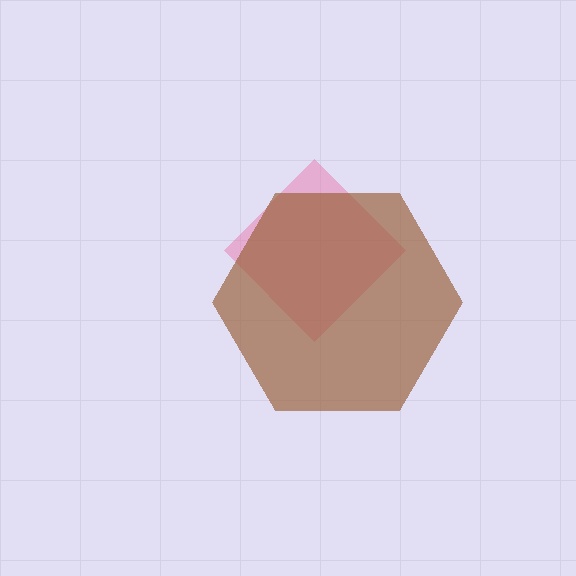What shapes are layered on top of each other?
The layered shapes are: a pink diamond, a brown hexagon.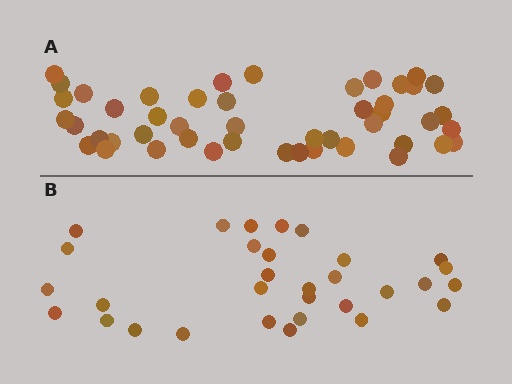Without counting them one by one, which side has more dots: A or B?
Region A (the top region) has more dots.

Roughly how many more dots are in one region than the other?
Region A has approximately 15 more dots than region B.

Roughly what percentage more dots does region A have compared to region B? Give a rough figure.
About 50% more.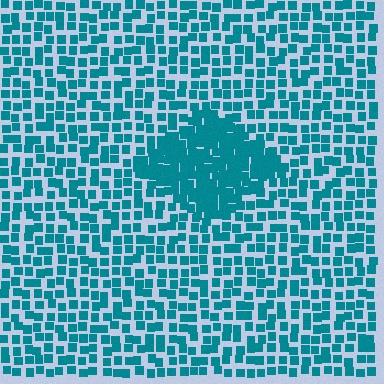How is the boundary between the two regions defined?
The boundary is defined by a change in element density (approximately 2.0x ratio). All elements are the same color, size, and shape.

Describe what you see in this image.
The image contains small teal elements arranged at two different densities. A diamond-shaped region is visible where the elements are more densely packed than the surrounding area.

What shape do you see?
I see a diamond.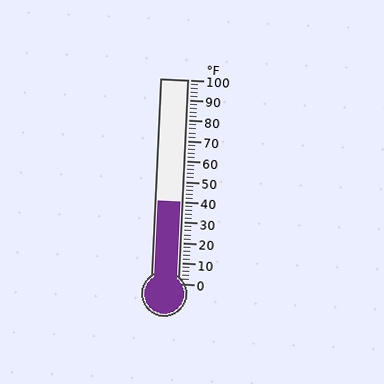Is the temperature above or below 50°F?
The temperature is below 50°F.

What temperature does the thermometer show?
The thermometer shows approximately 40°F.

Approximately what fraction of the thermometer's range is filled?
The thermometer is filled to approximately 40% of its range.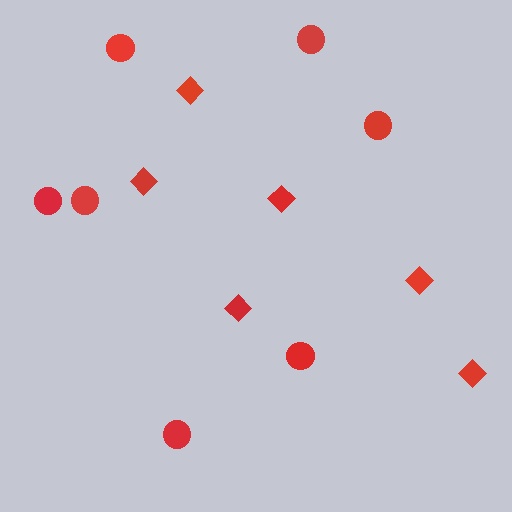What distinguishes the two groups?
There are 2 groups: one group of circles (7) and one group of diamonds (6).